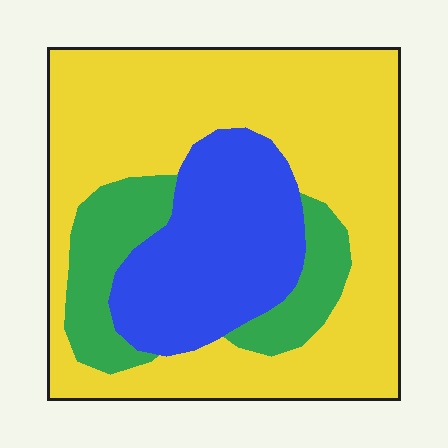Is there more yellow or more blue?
Yellow.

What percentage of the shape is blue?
Blue covers about 25% of the shape.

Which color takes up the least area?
Green, at roughly 15%.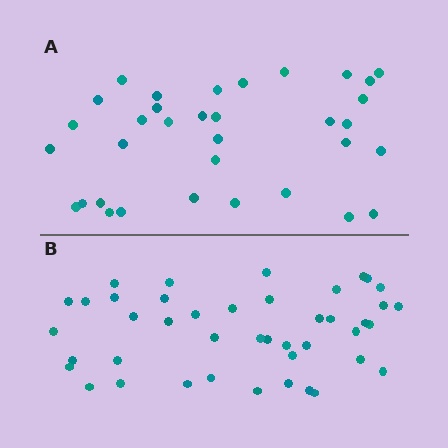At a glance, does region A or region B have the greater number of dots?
Region B (the bottom region) has more dots.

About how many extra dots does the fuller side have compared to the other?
Region B has roughly 8 or so more dots than region A.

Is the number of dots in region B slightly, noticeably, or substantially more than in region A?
Region B has noticeably more, but not dramatically so. The ratio is roughly 1.3 to 1.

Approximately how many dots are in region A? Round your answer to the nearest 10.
About 30 dots. (The exact count is 34, which rounds to 30.)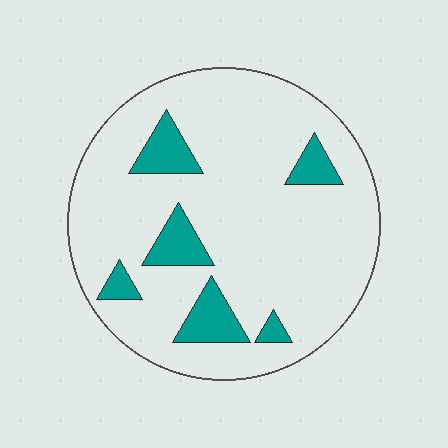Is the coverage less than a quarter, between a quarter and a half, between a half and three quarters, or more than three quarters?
Less than a quarter.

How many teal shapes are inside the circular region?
6.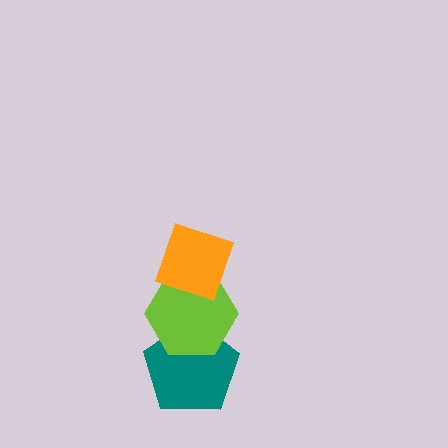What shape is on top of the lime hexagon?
The orange diamond is on top of the lime hexagon.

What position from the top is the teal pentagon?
The teal pentagon is 3rd from the top.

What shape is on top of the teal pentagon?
The lime hexagon is on top of the teal pentagon.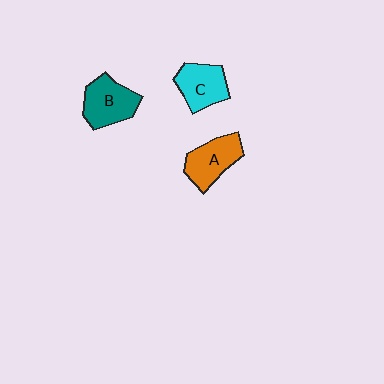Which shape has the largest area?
Shape B (teal).